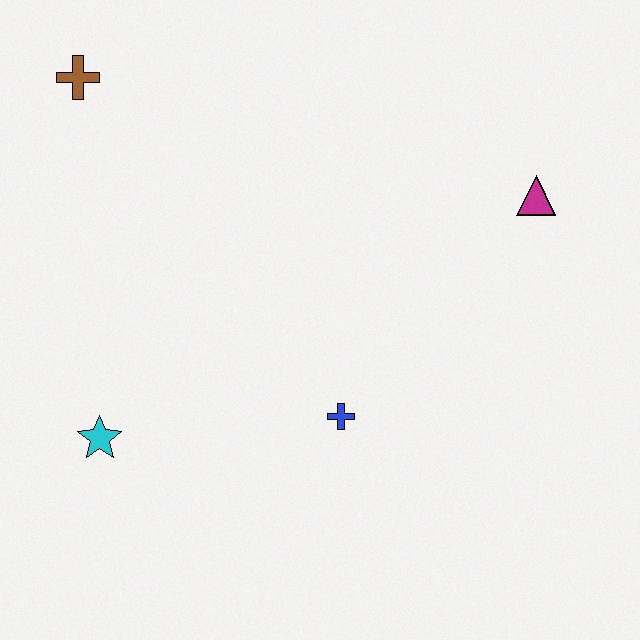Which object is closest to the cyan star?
The blue cross is closest to the cyan star.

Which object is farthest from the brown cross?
The magenta triangle is farthest from the brown cross.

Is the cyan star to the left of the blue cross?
Yes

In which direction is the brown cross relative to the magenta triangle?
The brown cross is to the left of the magenta triangle.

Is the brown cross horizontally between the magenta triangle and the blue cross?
No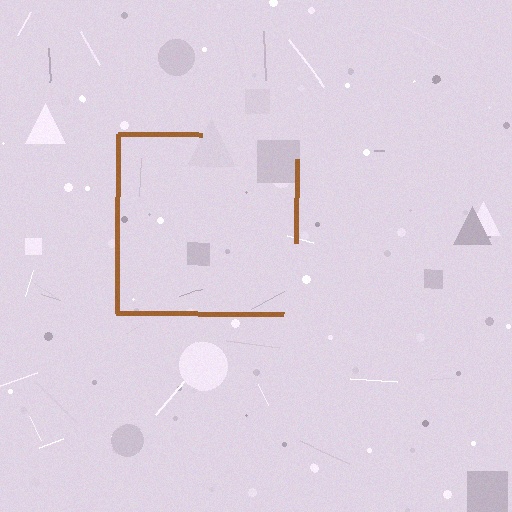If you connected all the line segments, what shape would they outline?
They would outline a square.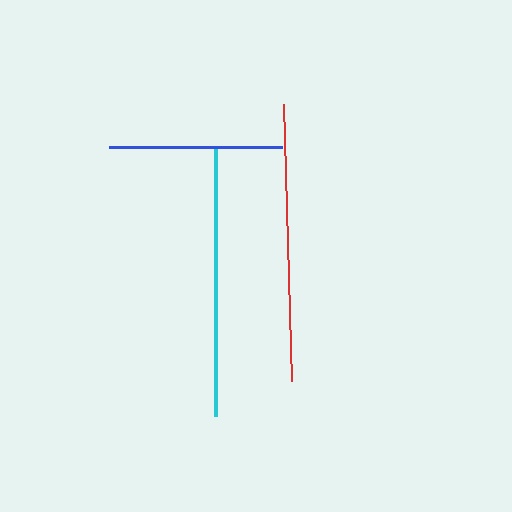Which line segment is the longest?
The red line is the longest at approximately 277 pixels.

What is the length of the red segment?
The red segment is approximately 277 pixels long.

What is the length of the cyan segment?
The cyan segment is approximately 270 pixels long.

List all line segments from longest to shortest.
From longest to shortest: red, cyan, blue.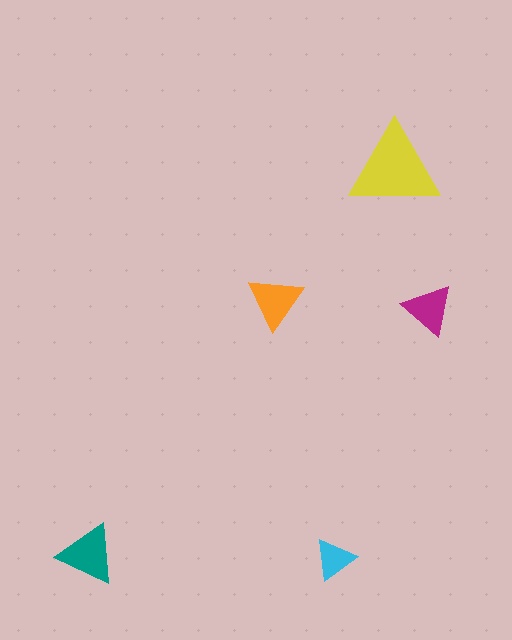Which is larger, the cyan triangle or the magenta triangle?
The magenta one.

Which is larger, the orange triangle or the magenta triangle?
The orange one.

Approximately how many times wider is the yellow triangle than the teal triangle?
About 1.5 times wider.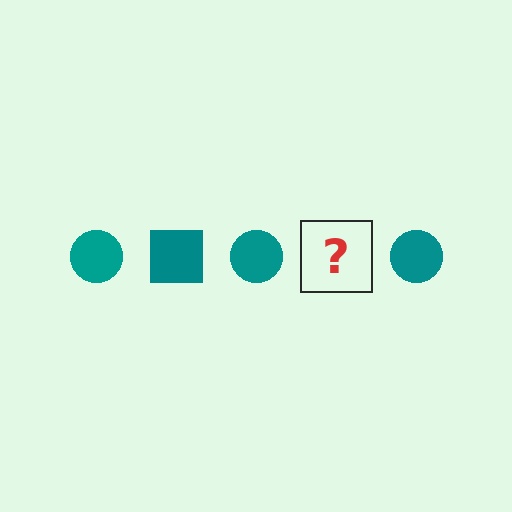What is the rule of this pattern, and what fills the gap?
The rule is that the pattern cycles through circle, square shapes in teal. The gap should be filled with a teal square.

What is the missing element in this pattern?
The missing element is a teal square.